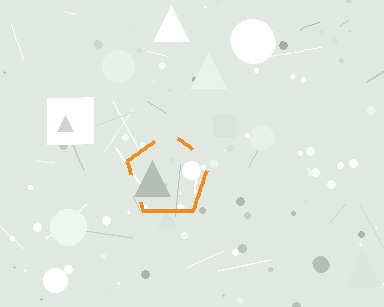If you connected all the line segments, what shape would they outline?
They would outline a pentagon.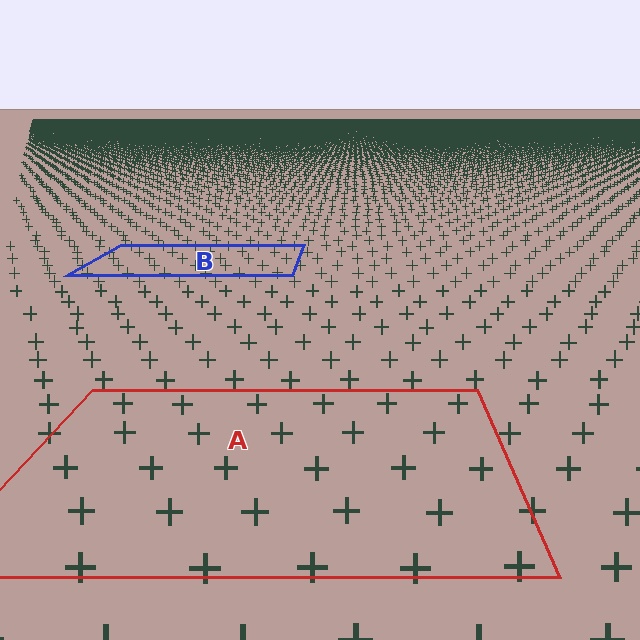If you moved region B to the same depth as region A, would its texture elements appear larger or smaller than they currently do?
They would appear larger. At a closer depth, the same texture elements are projected at a bigger on-screen size.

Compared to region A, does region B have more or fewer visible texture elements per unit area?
Region B has more texture elements per unit area — they are packed more densely because it is farther away.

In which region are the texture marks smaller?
The texture marks are smaller in region B, because it is farther away.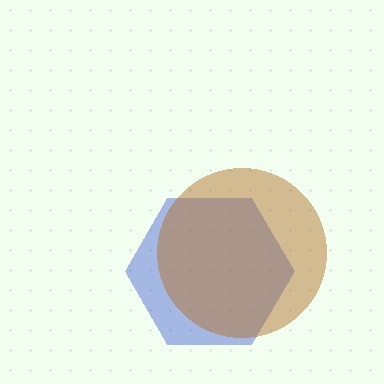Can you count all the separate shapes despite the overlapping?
Yes, there are 2 separate shapes.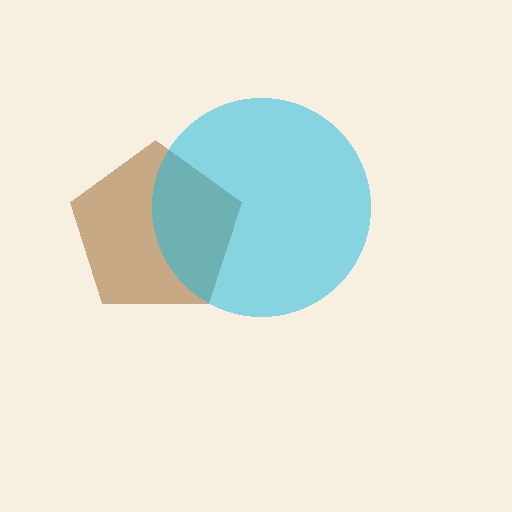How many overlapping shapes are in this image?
There are 2 overlapping shapes in the image.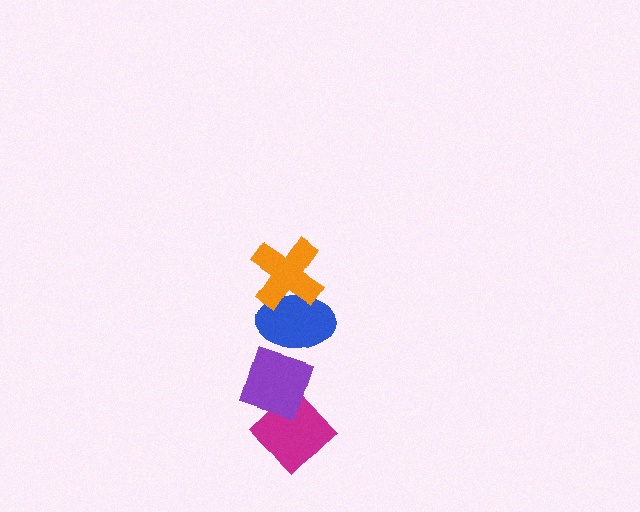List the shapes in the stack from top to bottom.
From top to bottom: the orange cross, the blue ellipse, the purple diamond, the magenta diamond.